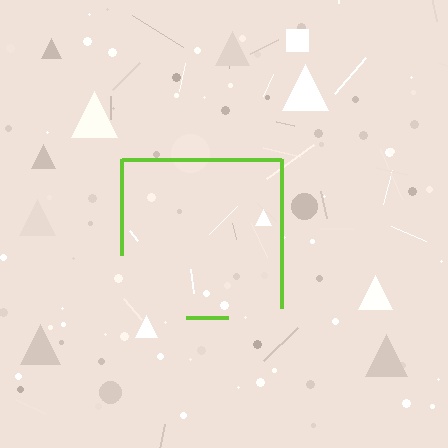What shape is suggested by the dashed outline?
The dashed outline suggests a square.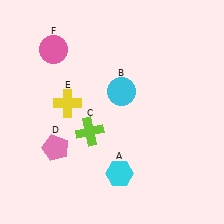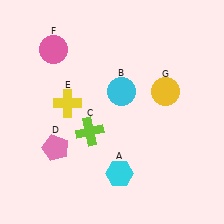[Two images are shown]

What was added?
A yellow circle (G) was added in Image 2.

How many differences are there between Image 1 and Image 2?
There is 1 difference between the two images.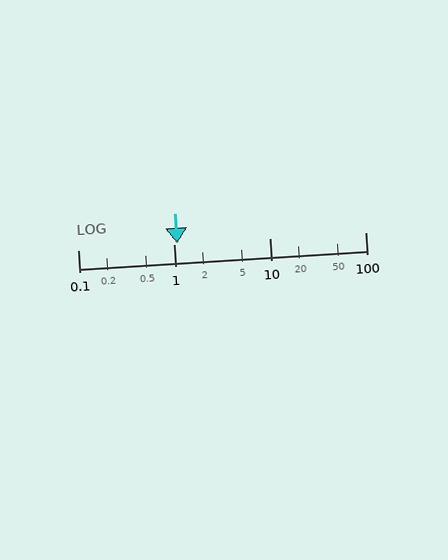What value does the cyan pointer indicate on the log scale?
The pointer indicates approximately 1.1.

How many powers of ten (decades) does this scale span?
The scale spans 3 decades, from 0.1 to 100.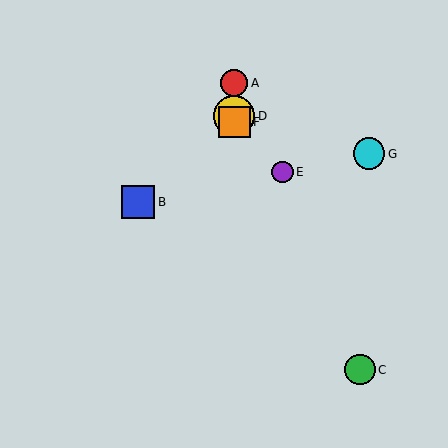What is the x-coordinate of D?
Object D is at x≈234.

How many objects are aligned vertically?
3 objects (A, D, F) are aligned vertically.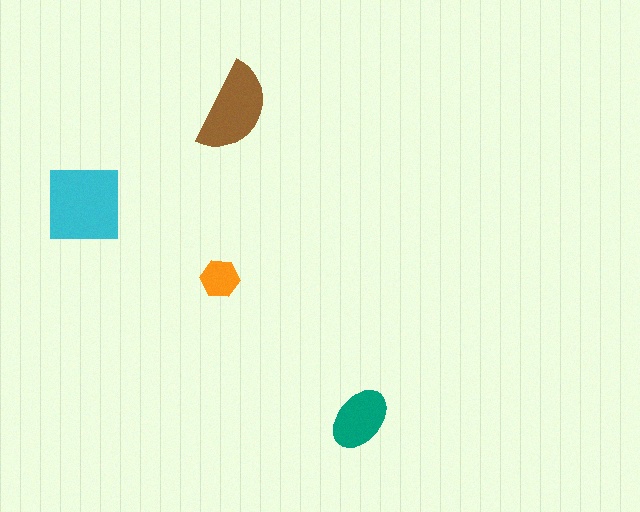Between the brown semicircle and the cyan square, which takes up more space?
The cyan square.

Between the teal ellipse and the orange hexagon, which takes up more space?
The teal ellipse.